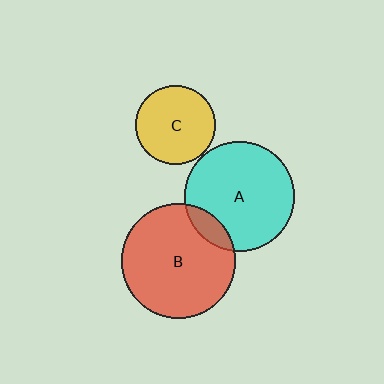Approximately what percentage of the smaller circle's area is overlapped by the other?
Approximately 10%.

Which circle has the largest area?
Circle B (red).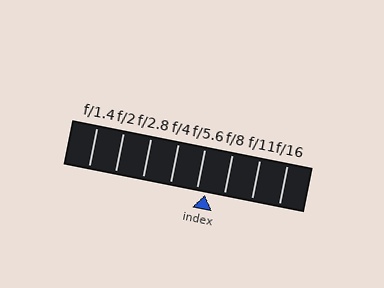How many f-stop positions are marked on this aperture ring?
There are 8 f-stop positions marked.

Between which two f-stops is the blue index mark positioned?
The index mark is between f/5.6 and f/8.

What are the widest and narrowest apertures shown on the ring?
The widest aperture shown is f/1.4 and the narrowest is f/16.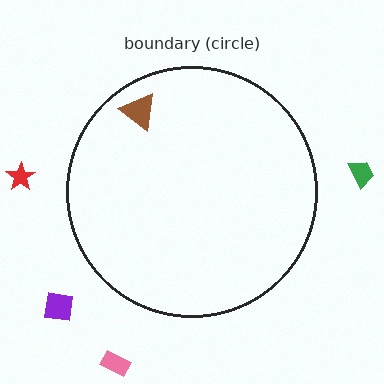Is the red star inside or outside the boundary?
Outside.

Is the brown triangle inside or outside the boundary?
Inside.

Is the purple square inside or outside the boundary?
Outside.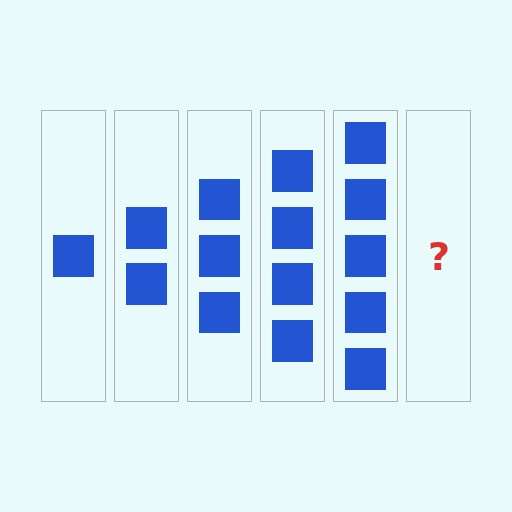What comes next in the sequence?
The next element should be 6 squares.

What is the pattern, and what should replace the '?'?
The pattern is that each step adds one more square. The '?' should be 6 squares.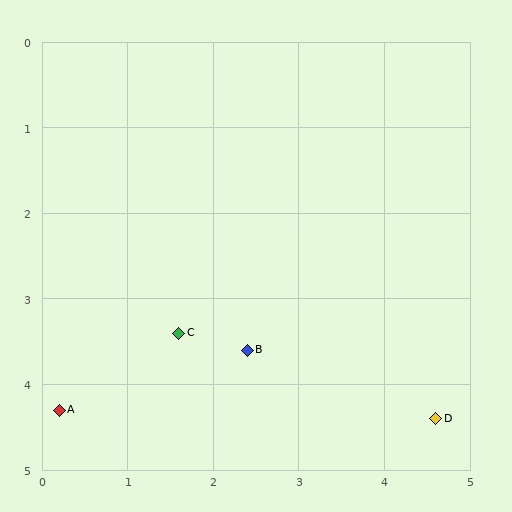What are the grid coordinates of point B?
Point B is at approximately (2.4, 3.6).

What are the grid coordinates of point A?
Point A is at approximately (0.2, 4.3).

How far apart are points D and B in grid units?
Points D and B are about 2.3 grid units apart.